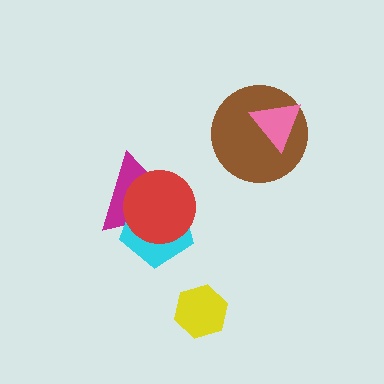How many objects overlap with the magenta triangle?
2 objects overlap with the magenta triangle.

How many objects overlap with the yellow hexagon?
0 objects overlap with the yellow hexagon.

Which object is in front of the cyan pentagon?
The red circle is in front of the cyan pentagon.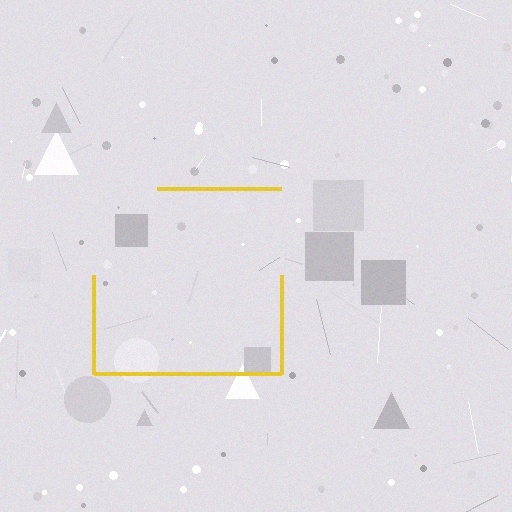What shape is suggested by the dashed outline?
The dashed outline suggests a square.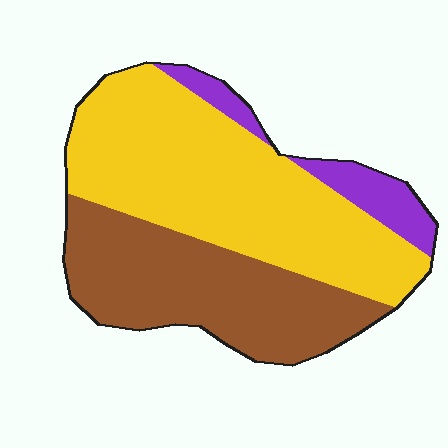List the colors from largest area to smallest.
From largest to smallest: yellow, brown, purple.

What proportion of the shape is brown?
Brown takes up between a third and a half of the shape.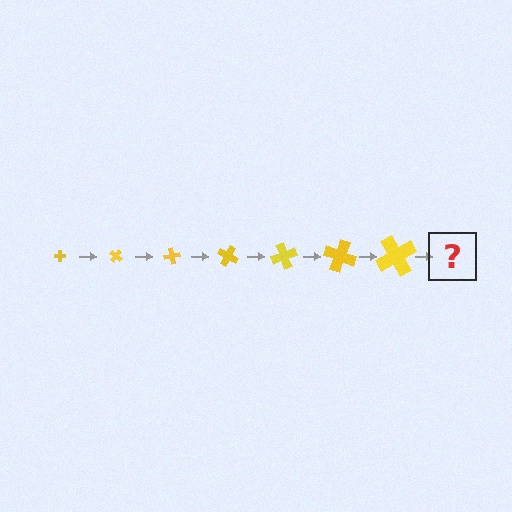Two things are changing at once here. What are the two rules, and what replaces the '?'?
The two rules are that the cross grows larger each step and it rotates 40 degrees each step. The '?' should be a cross, larger than the previous one and rotated 280 degrees from the start.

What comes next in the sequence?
The next element should be a cross, larger than the previous one and rotated 280 degrees from the start.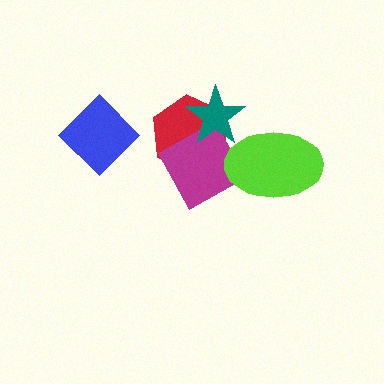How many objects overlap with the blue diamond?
0 objects overlap with the blue diamond.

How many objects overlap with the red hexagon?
2 objects overlap with the red hexagon.